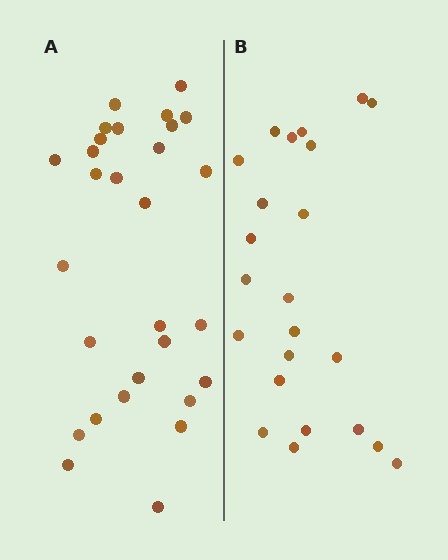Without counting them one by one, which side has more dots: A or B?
Region A (the left region) has more dots.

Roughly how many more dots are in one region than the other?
Region A has about 6 more dots than region B.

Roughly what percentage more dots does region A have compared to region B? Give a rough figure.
About 25% more.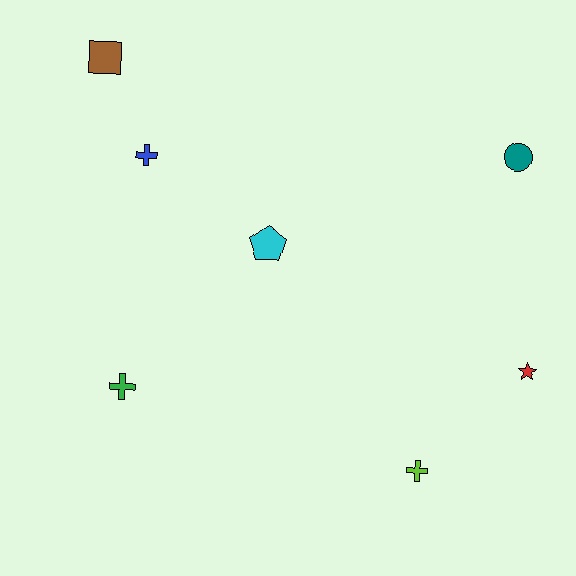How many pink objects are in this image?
There are no pink objects.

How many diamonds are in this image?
There are no diamonds.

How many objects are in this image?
There are 7 objects.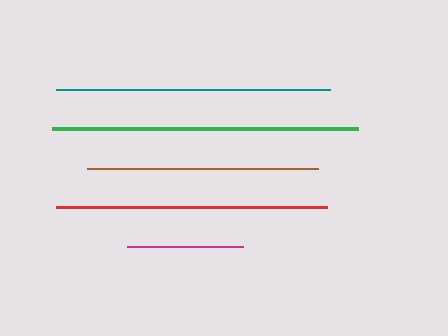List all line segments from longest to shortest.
From longest to shortest: green, teal, red, brown, magenta.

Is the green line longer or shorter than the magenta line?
The green line is longer than the magenta line.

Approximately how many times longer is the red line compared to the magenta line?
The red line is approximately 2.3 times the length of the magenta line.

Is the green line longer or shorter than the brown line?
The green line is longer than the brown line.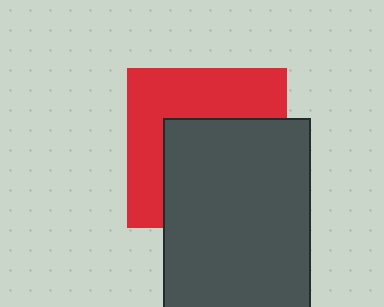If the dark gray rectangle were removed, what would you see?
You would see the complete red square.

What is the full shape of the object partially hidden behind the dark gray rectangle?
The partially hidden object is a red square.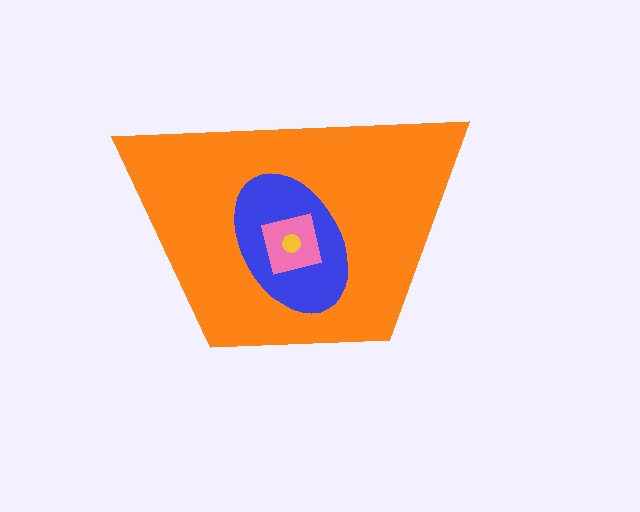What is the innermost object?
The yellow circle.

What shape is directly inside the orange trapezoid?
The blue ellipse.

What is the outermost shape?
The orange trapezoid.